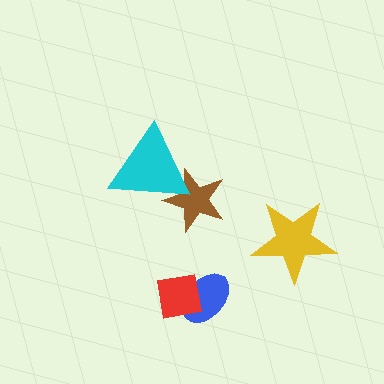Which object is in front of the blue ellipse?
The red square is in front of the blue ellipse.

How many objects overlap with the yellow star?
0 objects overlap with the yellow star.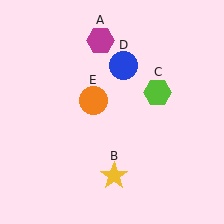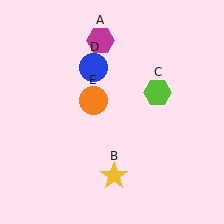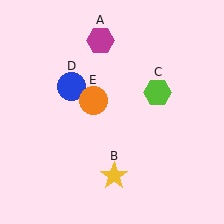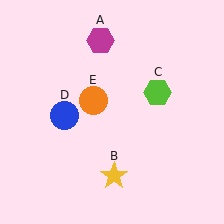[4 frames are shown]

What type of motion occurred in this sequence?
The blue circle (object D) rotated counterclockwise around the center of the scene.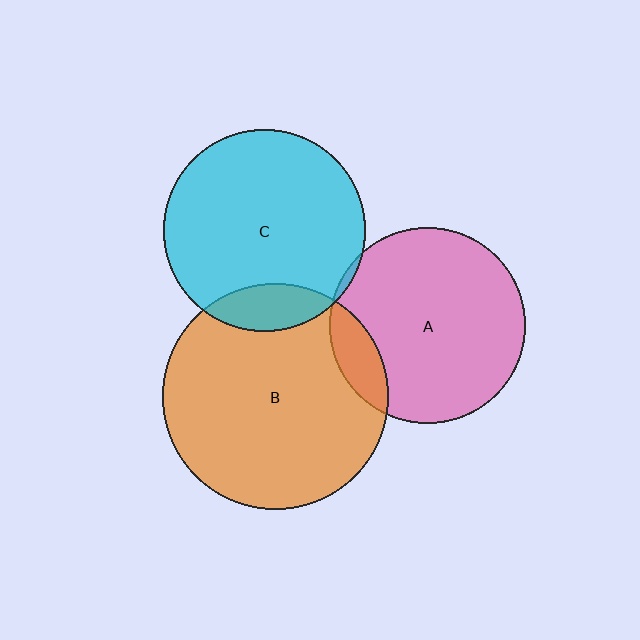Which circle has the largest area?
Circle B (orange).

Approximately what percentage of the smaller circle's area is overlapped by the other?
Approximately 10%.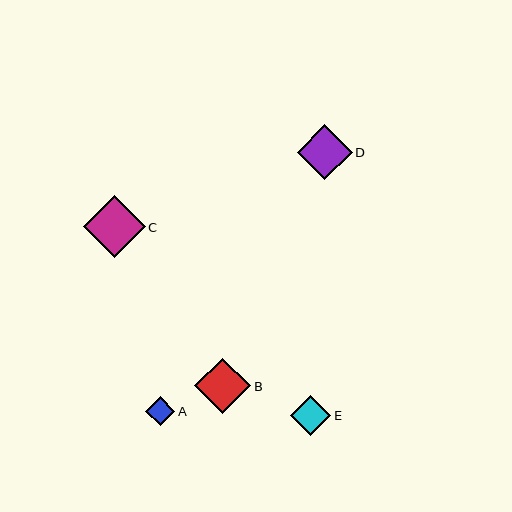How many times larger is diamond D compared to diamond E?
Diamond D is approximately 1.4 times the size of diamond E.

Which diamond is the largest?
Diamond C is the largest with a size of approximately 62 pixels.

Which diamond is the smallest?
Diamond A is the smallest with a size of approximately 29 pixels.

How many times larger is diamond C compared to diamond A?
Diamond C is approximately 2.1 times the size of diamond A.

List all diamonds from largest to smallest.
From largest to smallest: C, B, D, E, A.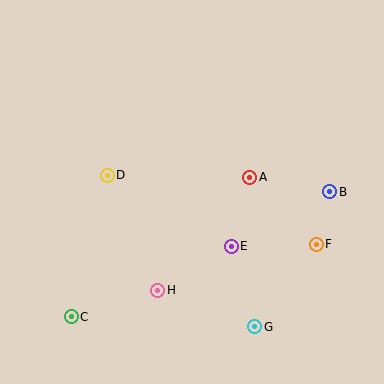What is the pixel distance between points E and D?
The distance between E and D is 143 pixels.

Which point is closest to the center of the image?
Point A at (250, 177) is closest to the center.